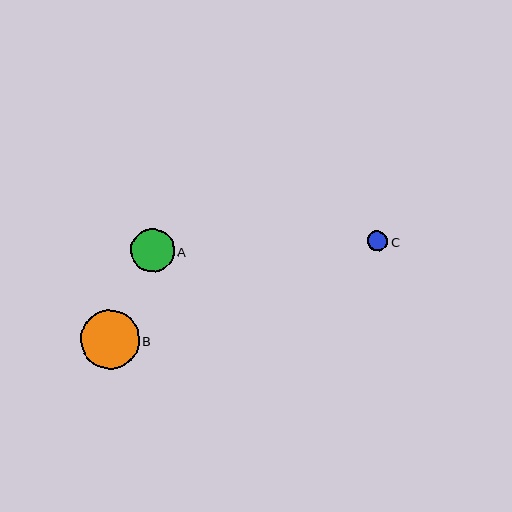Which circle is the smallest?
Circle C is the smallest with a size of approximately 21 pixels.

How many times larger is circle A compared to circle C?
Circle A is approximately 2.1 times the size of circle C.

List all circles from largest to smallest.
From largest to smallest: B, A, C.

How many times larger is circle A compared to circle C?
Circle A is approximately 2.1 times the size of circle C.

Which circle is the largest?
Circle B is the largest with a size of approximately 59 pixels.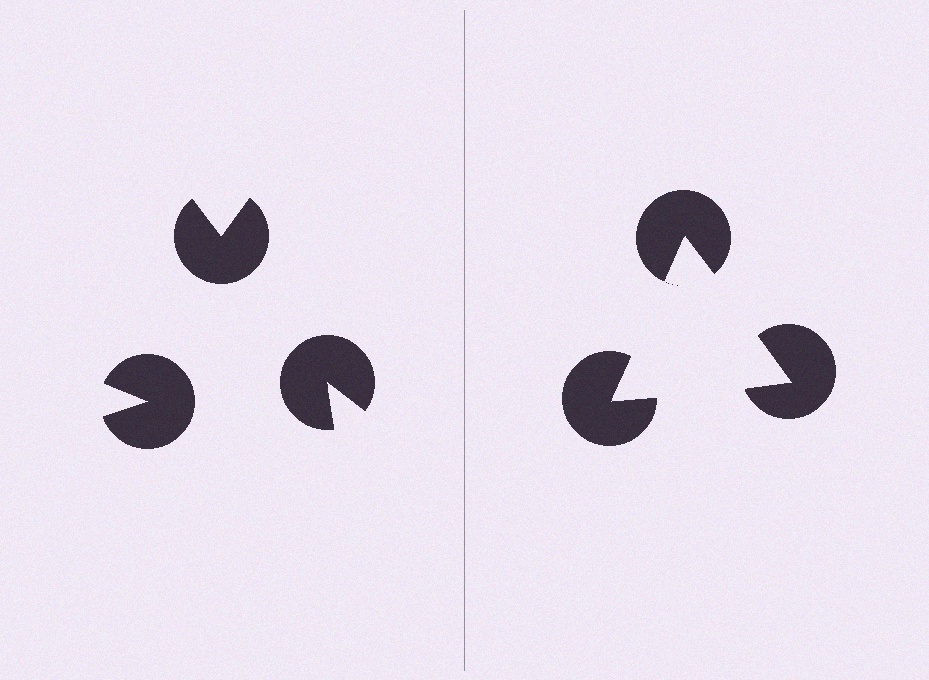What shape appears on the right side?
An illusory triangle.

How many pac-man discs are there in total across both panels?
6 — 3 on each side.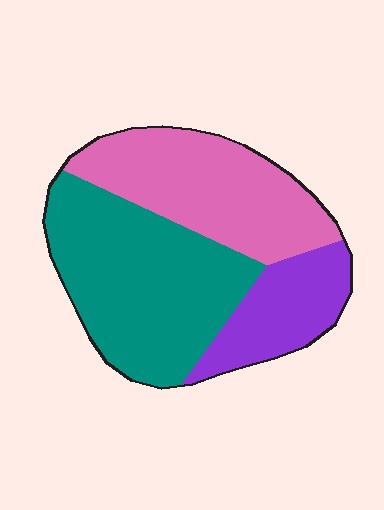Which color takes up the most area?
Teal, at roughly 45%.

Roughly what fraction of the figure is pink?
Pink covers 35% of the figure.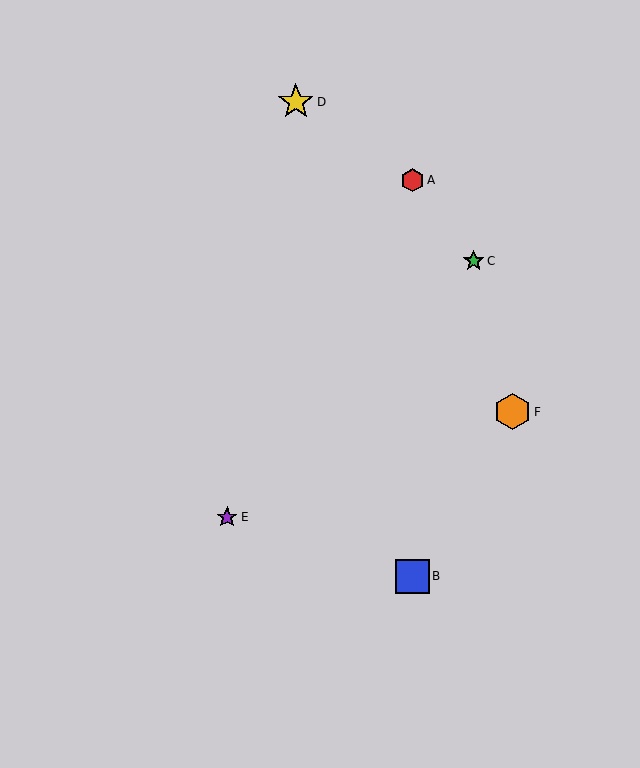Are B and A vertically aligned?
Yes, both are at x≈412.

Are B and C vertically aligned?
No, B is at x≈412 and C is at x≈474.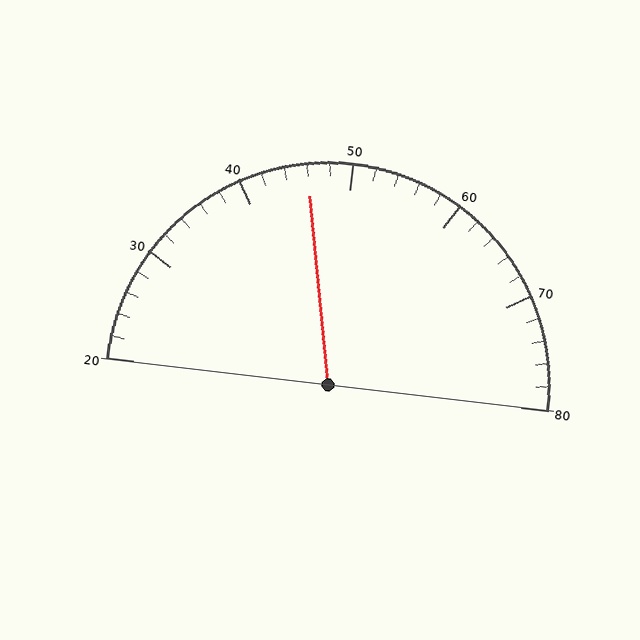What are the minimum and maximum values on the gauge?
The gauge ranges from 20 to 80.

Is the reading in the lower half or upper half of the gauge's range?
The reading is in the lower half of the range (20 to 80).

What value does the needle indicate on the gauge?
The needle indicates approximately 46.